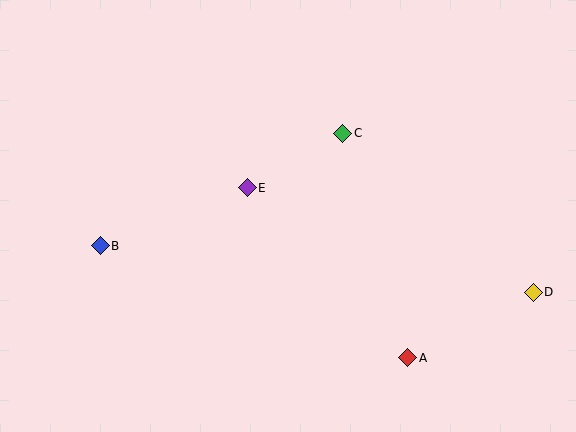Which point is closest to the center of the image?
Point E at (247, 188) is closest to the center.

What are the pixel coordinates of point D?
Point D is at (533, 292).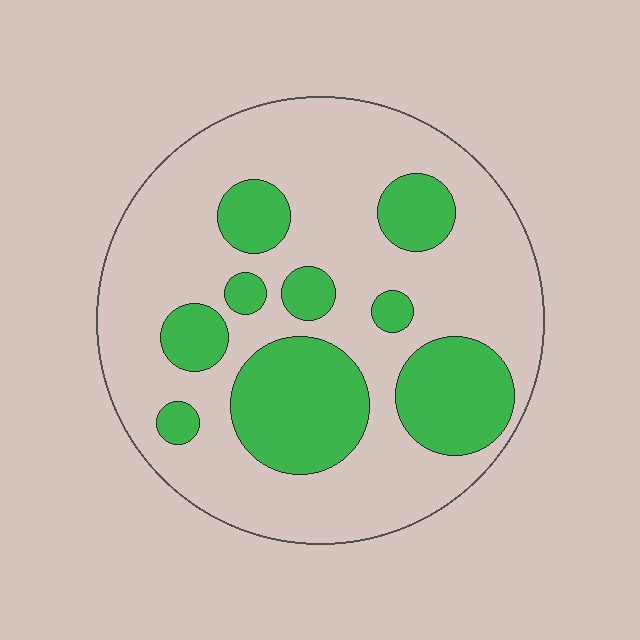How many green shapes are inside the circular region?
9.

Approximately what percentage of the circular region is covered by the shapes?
Approximately 30%.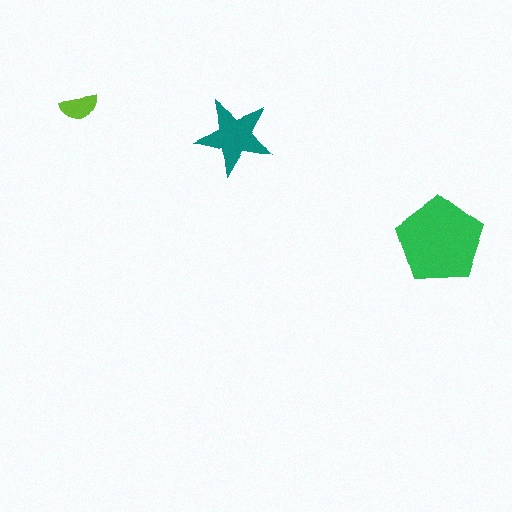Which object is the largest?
The green pentagon.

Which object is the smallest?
The lime semicircle.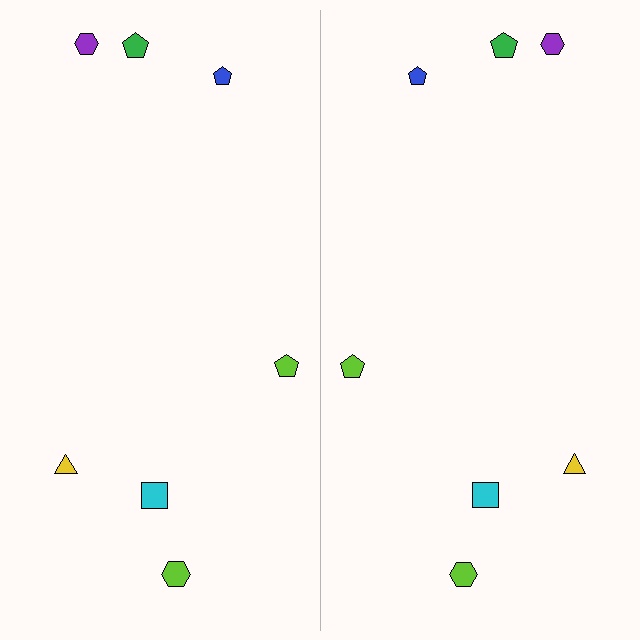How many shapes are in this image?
There are 14 shapes in this image.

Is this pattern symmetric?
Yes, this pattern has bilateral (reflection) symmetry.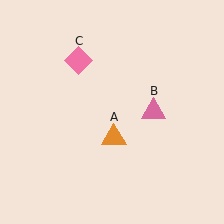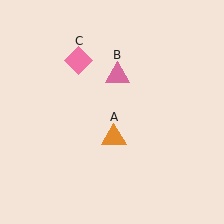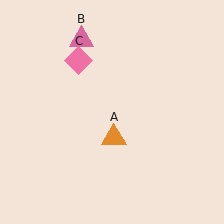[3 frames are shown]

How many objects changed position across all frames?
1 object changed position: pink triangle (object B).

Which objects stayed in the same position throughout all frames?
Orange triangle (object A) and pink diamond (object C) remained stationary.